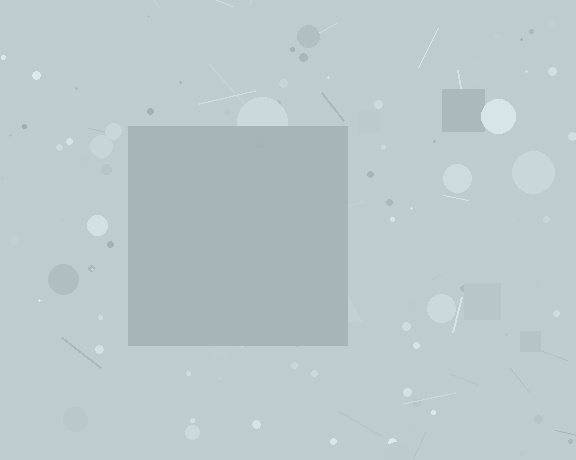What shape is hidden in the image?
A square is hidden in the image.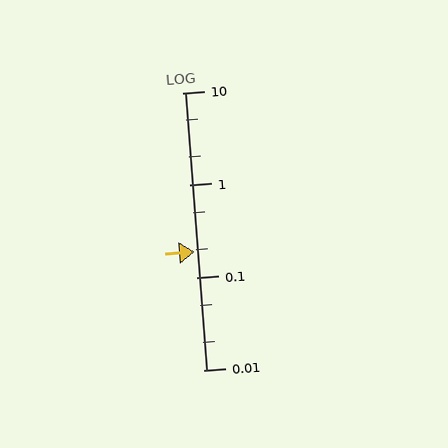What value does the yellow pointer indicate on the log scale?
The pointer indicates approximately 0.19.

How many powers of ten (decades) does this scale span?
The scale spans 3 decades, from 0.01 to 10.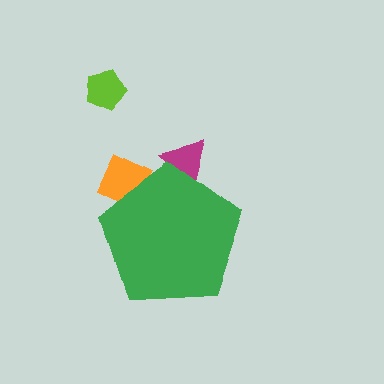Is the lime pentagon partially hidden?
No, the lime pentagon is fully visible.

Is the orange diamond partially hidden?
Yes, the orange diamond is partially hidden behind the green pentagon.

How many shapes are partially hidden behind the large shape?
2 shapes are partially hidden.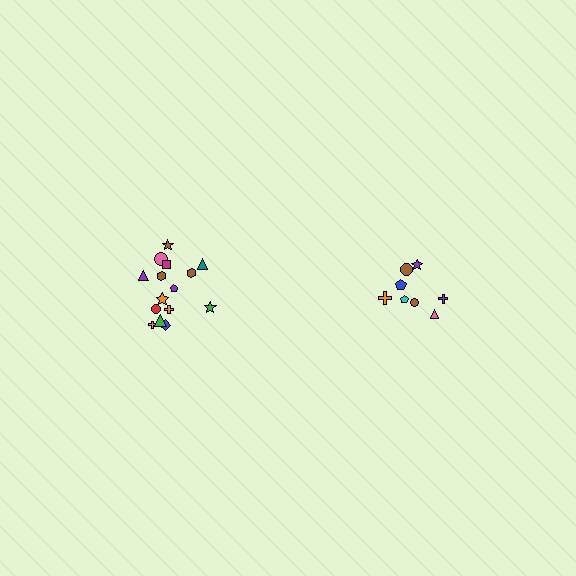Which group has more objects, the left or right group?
The left group.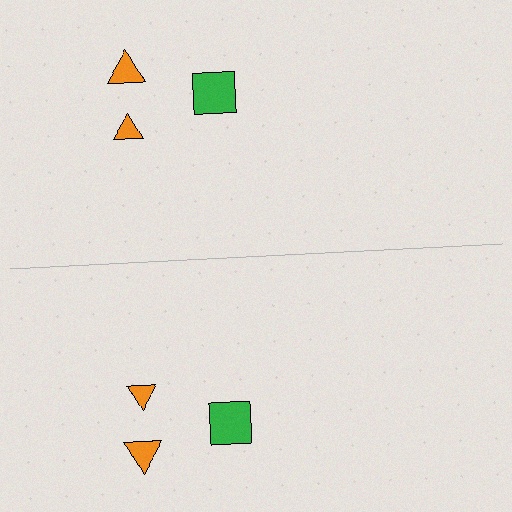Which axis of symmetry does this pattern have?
The pattern has a horizontal axis of symmetry running through the center of the image.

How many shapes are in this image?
There are 6 shapes in this image.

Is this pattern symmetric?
Yes, this pattern has bilateral (reflection) symmetry.